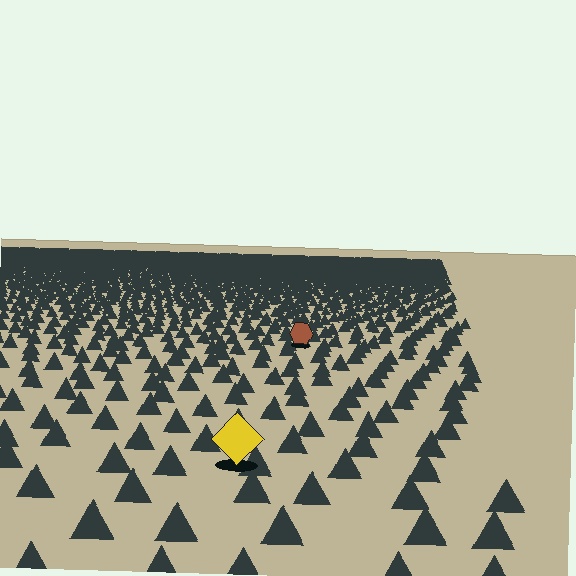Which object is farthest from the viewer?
The brown hexagon is farthest from the viewer. It appears smaller and the ground texture around it is denser.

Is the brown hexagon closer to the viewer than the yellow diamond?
No. The yellow diamond is closer — you can tell from the texture gradient: the ground texture is coarser near it.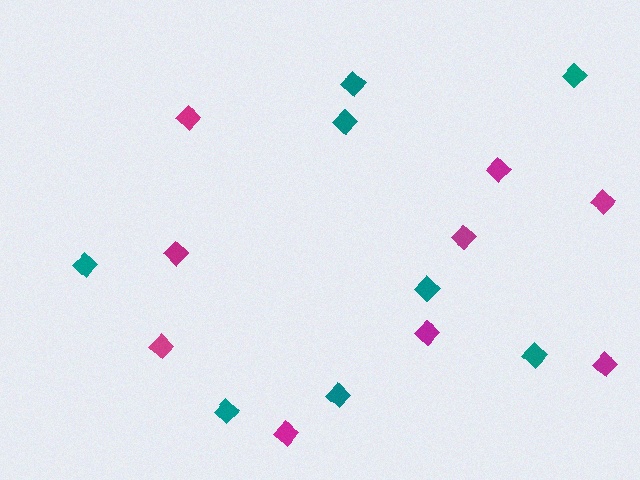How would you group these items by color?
There are 2 groups: one group of teal diamonds (8) and one group of magenta diamonds (9).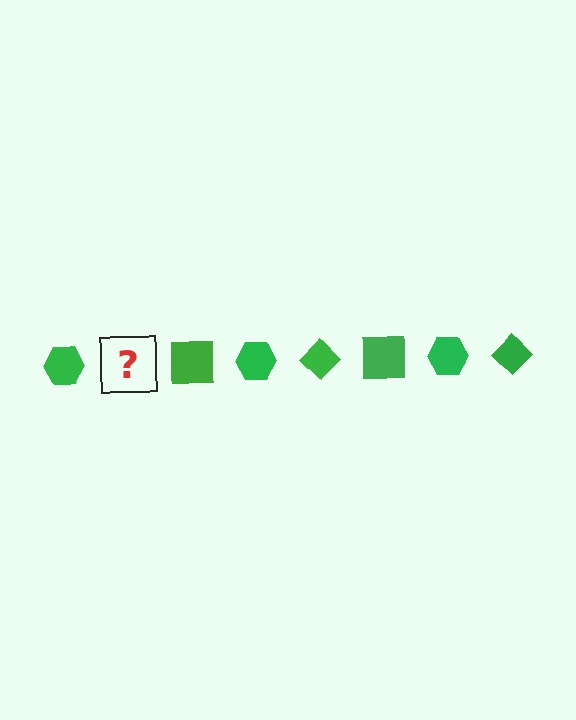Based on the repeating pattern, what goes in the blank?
The blank should be a green diamond.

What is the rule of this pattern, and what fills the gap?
The rule is that the pattern cycles through hexagon, diamond, square shapes in green. The gap should be filled with a green diamond.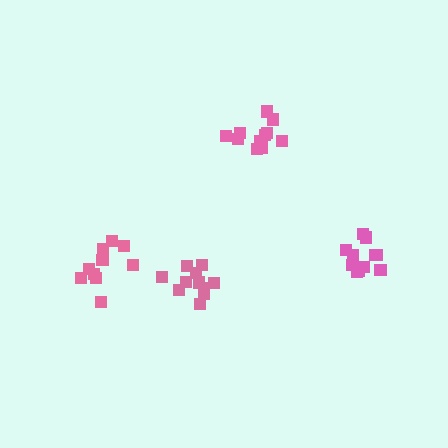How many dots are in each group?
Group 1: 11 dots, Group 2: 11 dots, Group 3: 11 dots, Group 4: 10 dots (43 total).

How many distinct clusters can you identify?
There are 4 distinct clusters.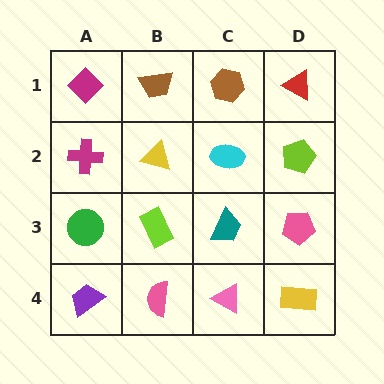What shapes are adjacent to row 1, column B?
A yellow triangle (row 2, column B), a magenta diamond (row 1, column A), a brown hexagon (row 1, column C).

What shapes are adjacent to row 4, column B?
A lime rectangle (row 3, column B), a purple trapezoid (row 4, column A), a pink triangle (row 4, column C).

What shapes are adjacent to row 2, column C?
A brown hexagon (row 1, column C), a teal trapezoid (row 3, column C), a yellow triangle (row 2, column B), a lime pentagon (row 2, column D).